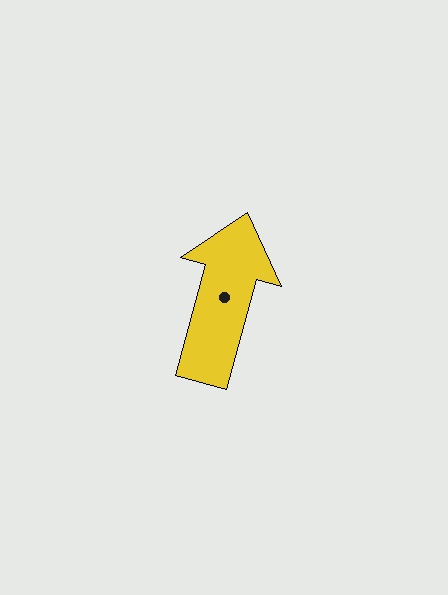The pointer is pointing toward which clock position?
Roughly 1 o'clock.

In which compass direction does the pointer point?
North.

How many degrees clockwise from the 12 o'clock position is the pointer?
Approximately 15 degrees.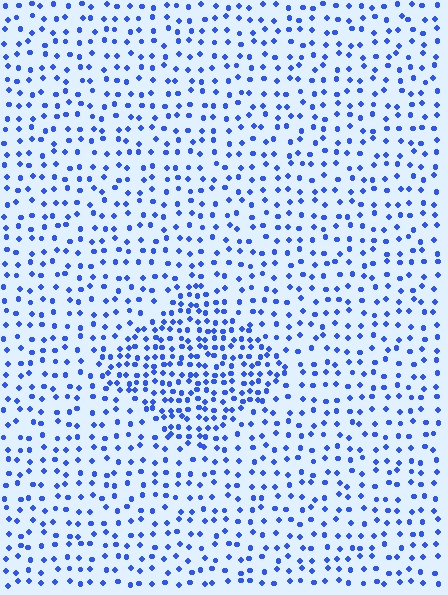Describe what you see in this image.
The image contains small blue elements arranged at two different densities. A diamond-shaped region is visible where the elements are more densely packed than the surrounding area.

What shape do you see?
I see a diamond.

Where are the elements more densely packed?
The elements are more densely packed inside the diamond boundary.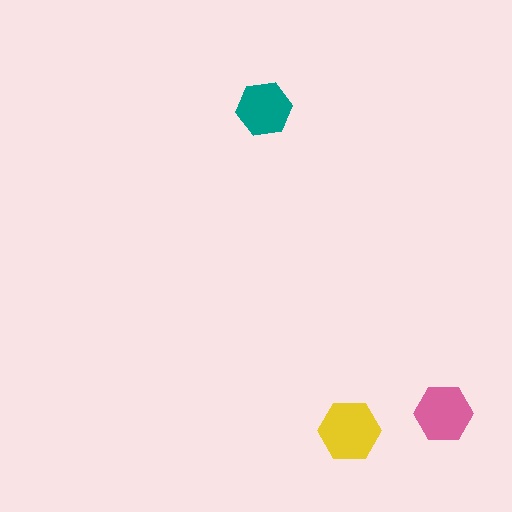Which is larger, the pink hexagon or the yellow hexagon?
The yellow one.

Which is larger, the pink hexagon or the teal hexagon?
The pink one.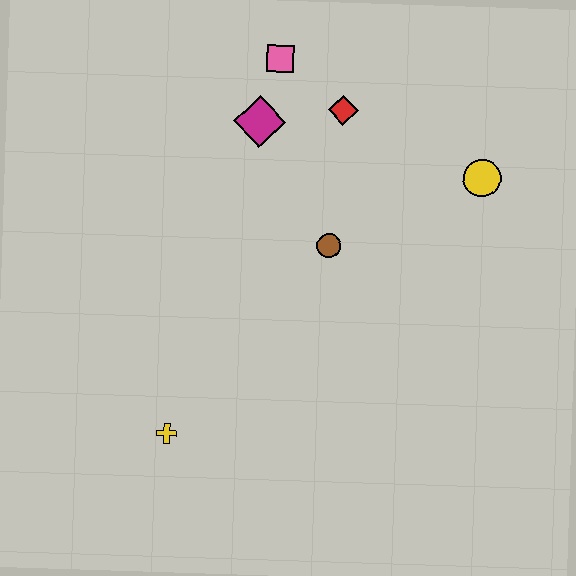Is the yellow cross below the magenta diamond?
Yes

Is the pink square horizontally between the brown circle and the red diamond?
No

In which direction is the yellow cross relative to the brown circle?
The yellow cross is below the brown circle.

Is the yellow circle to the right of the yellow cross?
Yes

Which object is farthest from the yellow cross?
The yellow circle is farthest from the yellow cross.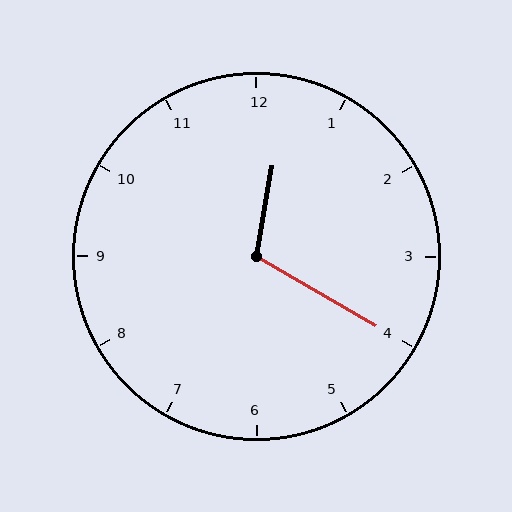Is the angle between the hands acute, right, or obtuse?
It is obtuse.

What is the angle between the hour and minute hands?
Approximately 110 degrees.